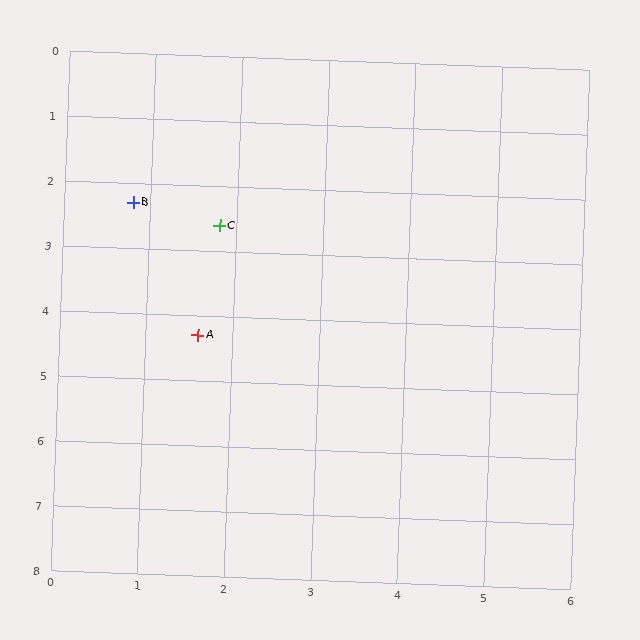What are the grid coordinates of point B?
Point B is at approximately (0.8, 2.3).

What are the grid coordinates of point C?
Point C is at approximately (1.8, 2.6).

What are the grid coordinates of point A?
Point A is at approximately (1.6, 4.3).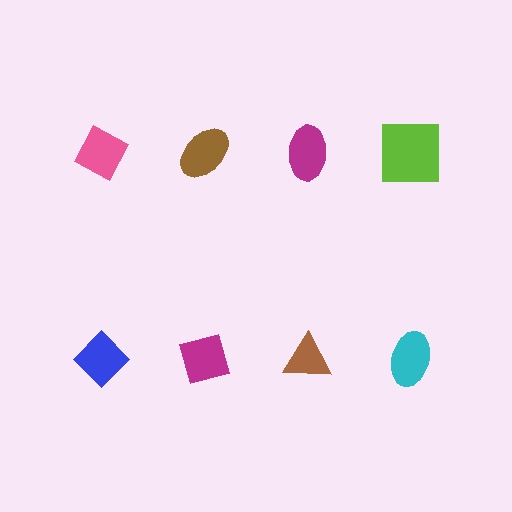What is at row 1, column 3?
A magenta ellipse.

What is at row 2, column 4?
A cyan ellipse.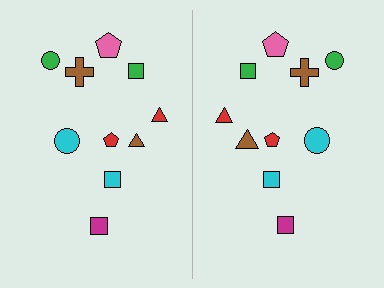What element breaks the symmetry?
The brown triangle on the right side has a different size than its mirror counterpart.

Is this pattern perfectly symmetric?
No, the pattern is not perfectly symmetric. The brown triangle on the right side has a different size than its mirror counterpart.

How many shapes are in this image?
There are 20 shapes in this image.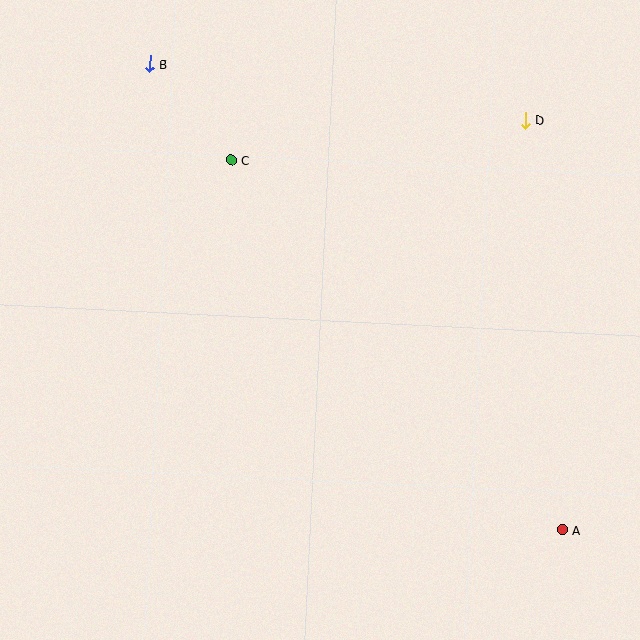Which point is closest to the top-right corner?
Point D is closest to the top-right corner.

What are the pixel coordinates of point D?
Point D is at (525, 120).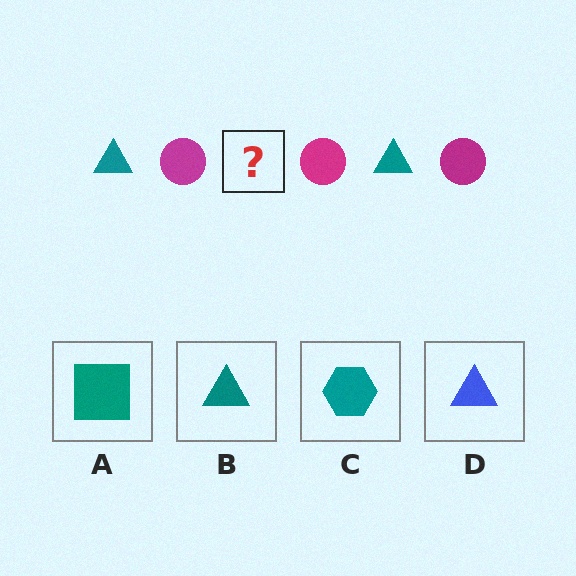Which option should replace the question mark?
Option B.